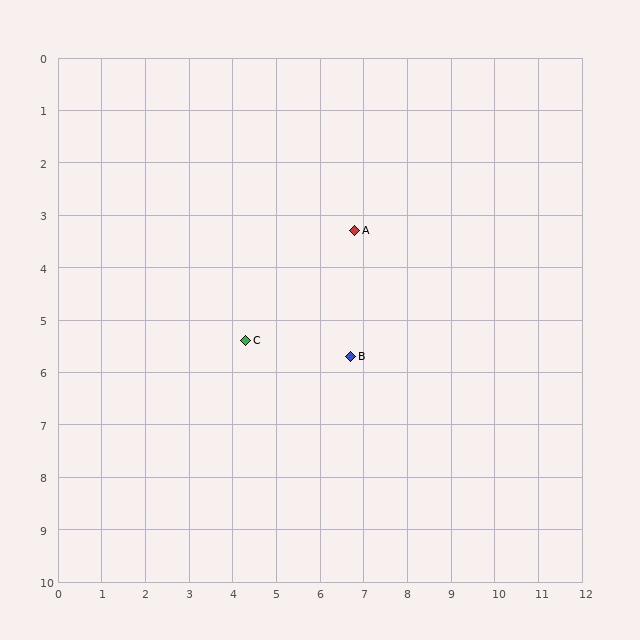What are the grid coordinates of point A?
Point A is at approximately (6.8, 3.3).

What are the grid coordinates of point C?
Point C is at approximately (4.3, 5.4).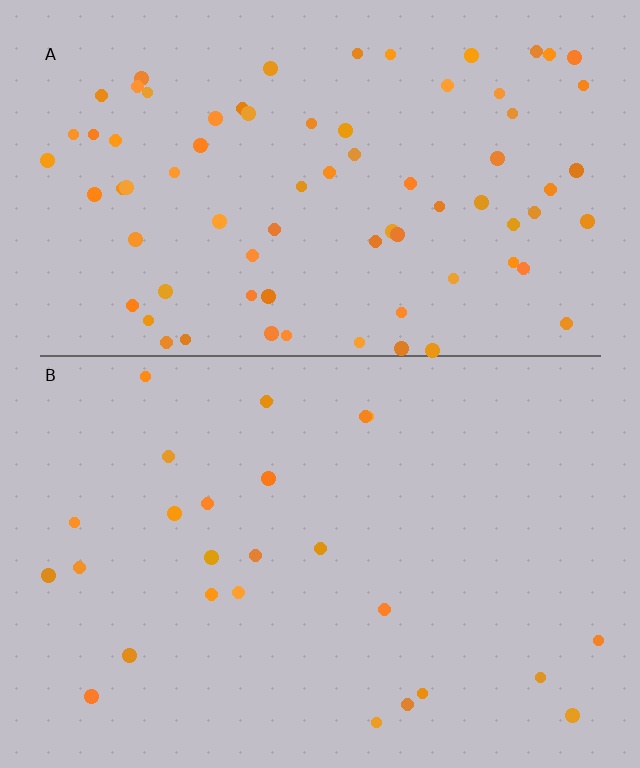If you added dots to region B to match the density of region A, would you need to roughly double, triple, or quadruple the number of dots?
Approximately triple.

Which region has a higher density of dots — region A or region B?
A (the top).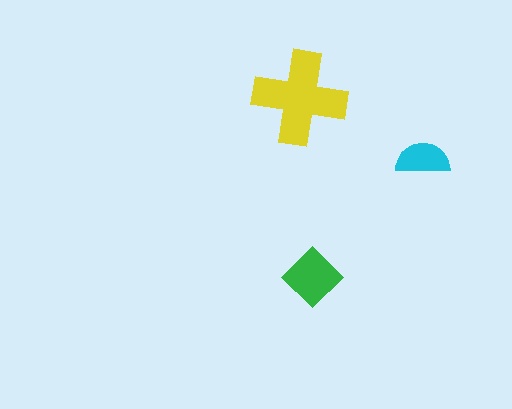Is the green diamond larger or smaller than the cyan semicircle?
Larger.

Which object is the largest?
The yellow cross.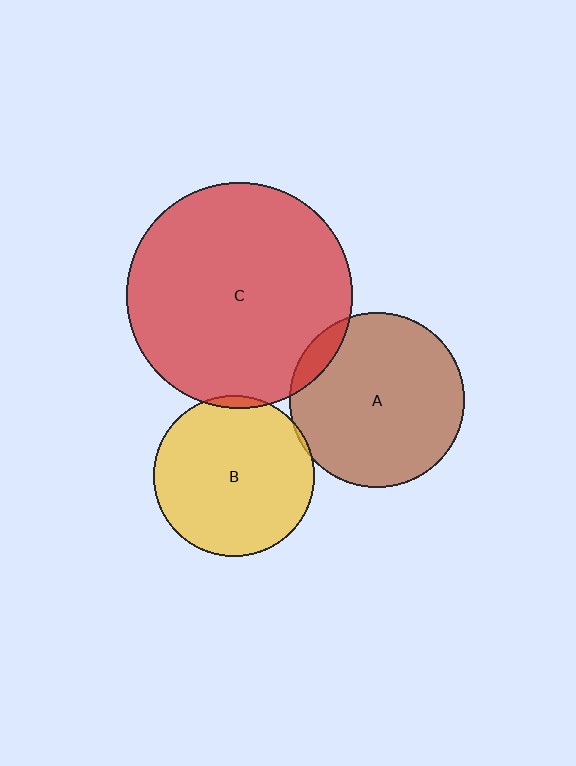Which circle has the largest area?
Circle C (red).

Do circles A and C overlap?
Yes.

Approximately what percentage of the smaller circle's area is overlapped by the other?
Approximately 10%.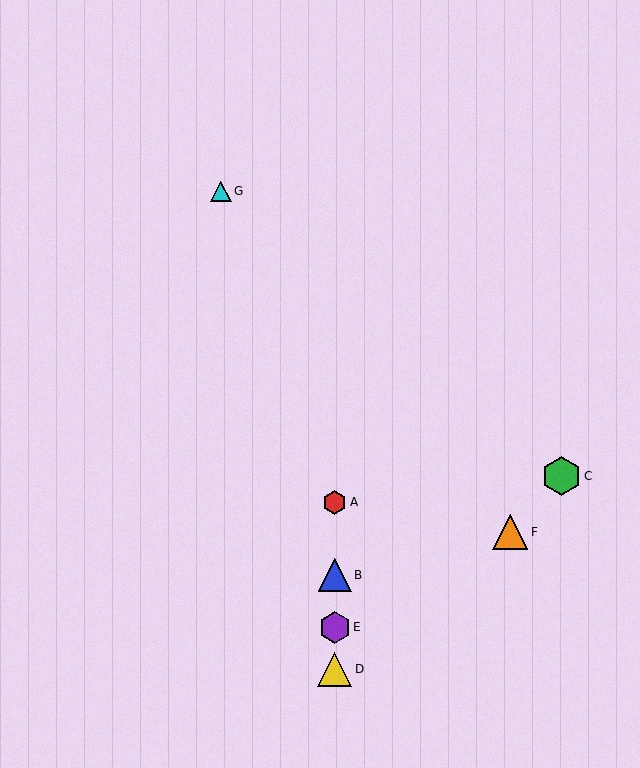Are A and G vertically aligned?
No, A is at x≈335 and G is at x≈221.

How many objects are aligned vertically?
4 objects (A, B, D, E) are aligned vertically.